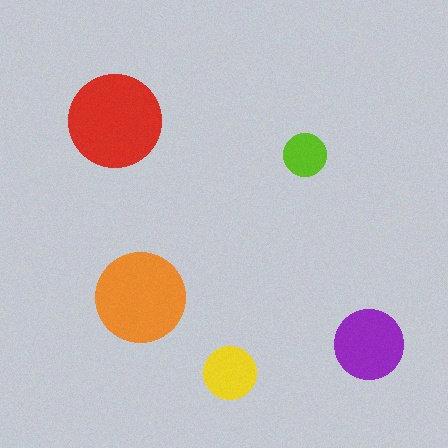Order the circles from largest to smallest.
the red one, the orange one, the purple one, the yellow one, the lime one.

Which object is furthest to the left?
The red circle is leftmost.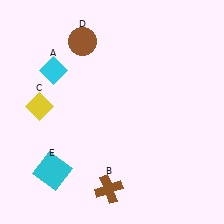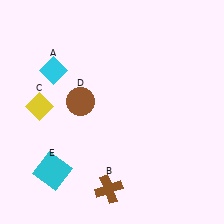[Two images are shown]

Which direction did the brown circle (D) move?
The brown circle (D) moved down.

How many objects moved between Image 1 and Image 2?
1 object moved between the two images.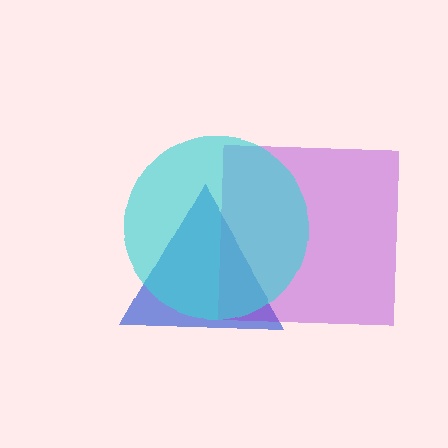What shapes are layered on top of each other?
The layered shapes are: a blue triangle, a purple square, a cyan circle.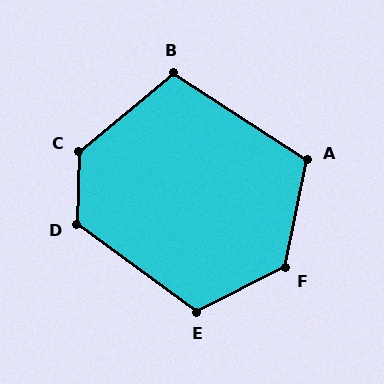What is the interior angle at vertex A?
Approximately 111 degrees (obtuse).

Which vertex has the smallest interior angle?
B, at approximately 108 degrees.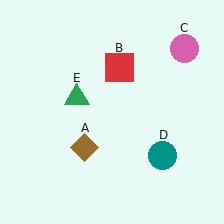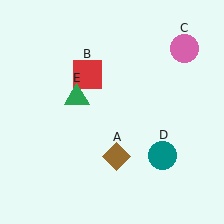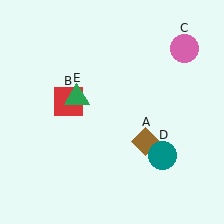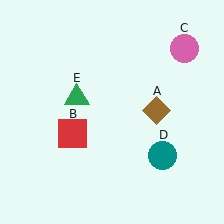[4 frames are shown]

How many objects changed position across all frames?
2 objects changed position: brown diamond (object A), red square (object B).